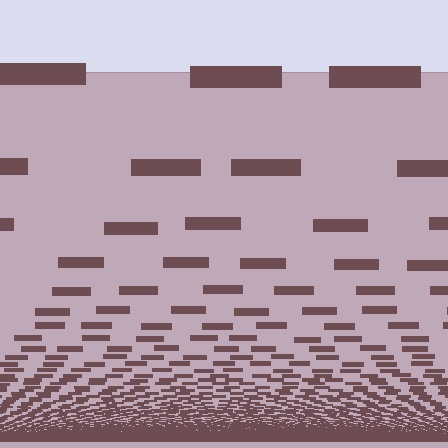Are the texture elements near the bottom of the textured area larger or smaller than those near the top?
Smaller. The gradient is inverted — elements near the bottom are smaller and denser.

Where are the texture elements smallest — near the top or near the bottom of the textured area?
Near the bottom.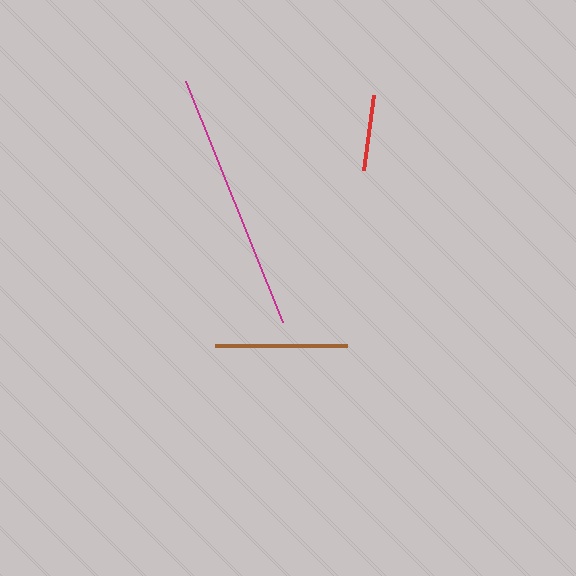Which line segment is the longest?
The magenta line is the longest at approximately 260 pixels.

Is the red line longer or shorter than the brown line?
The brown line is longer than the red line.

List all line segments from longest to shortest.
From longest to shortest: magenta, brown, red.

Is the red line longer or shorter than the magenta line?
The magenta line is longer than the red line.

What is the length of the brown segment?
The brown segment is approximately 132 pixels long.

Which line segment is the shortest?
The red line is the shortest at approximately 76 pixels.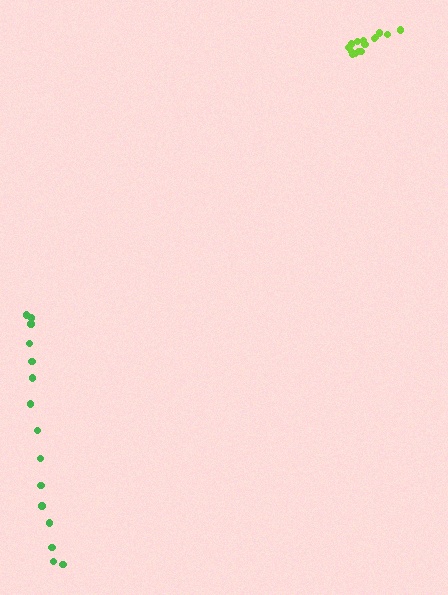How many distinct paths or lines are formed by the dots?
There are 2 distinct paths.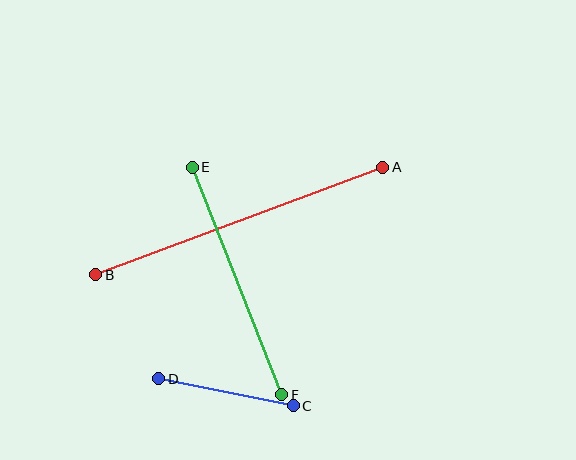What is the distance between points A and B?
The distance is approximately 306 pixels.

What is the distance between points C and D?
The distance is approximately 137 pixels.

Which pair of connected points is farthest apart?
Points A and B are farthest apart.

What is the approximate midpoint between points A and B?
The midpoint is at approximately (239, 221) pixels.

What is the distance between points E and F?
The distance is approximately 244 pixels.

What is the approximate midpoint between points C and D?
The midpoint is at approximately (226, 392) pixels.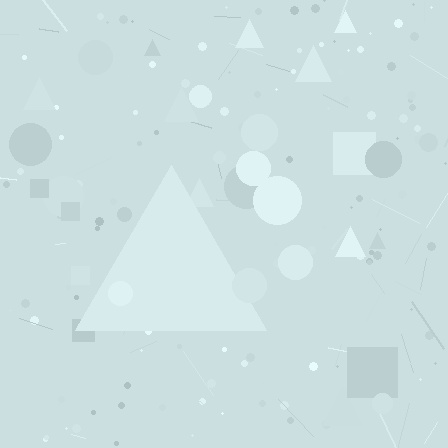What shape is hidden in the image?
A triangle is hidden in the image.